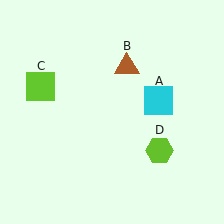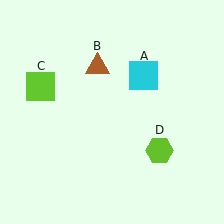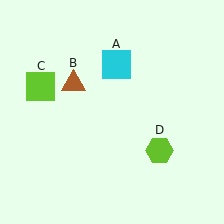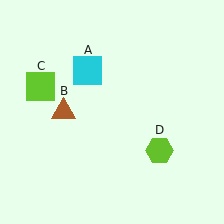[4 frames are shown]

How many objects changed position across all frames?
2 objects changed position: cyan square (object A), brown triangle (object B).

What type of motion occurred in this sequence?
The cyan square (object A), brown triangle (object B) rotated counterclockwise around the center of the scene.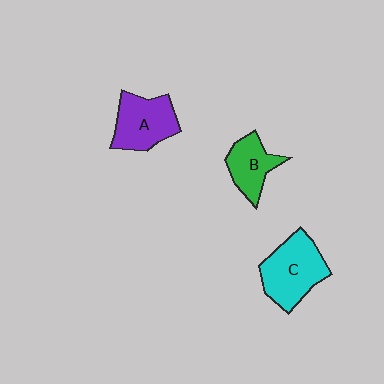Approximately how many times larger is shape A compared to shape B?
Approximately 1.3 times.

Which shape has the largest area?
Shape C (cyan).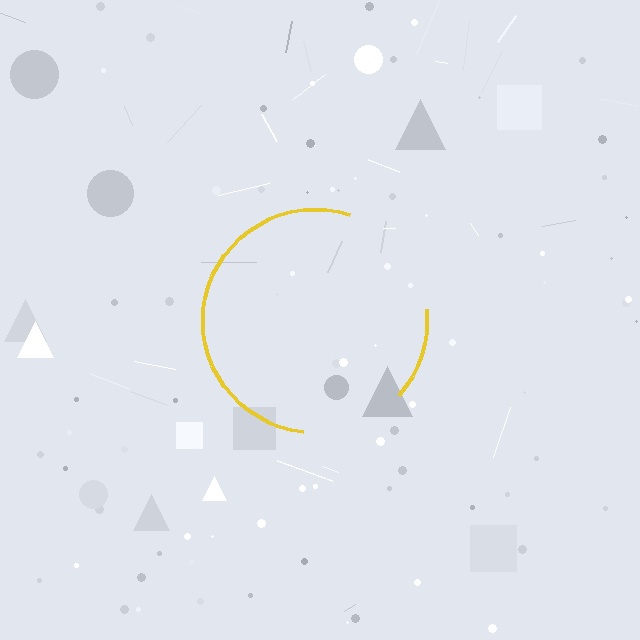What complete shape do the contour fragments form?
The contour fragments form a circle.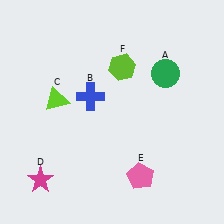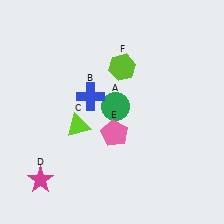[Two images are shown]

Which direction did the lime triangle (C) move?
The lime triangle (C) moved down.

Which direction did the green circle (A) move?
The green circle (A) moved left.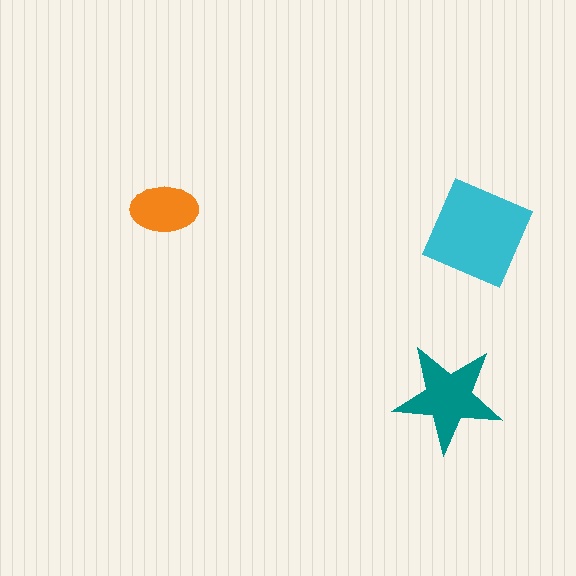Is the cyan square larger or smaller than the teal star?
Larger.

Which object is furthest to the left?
The orange ellipse is leftmost.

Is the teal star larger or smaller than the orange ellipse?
Larger.